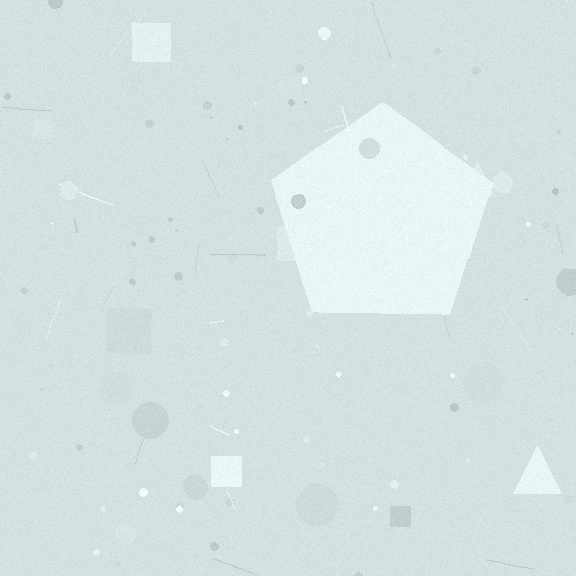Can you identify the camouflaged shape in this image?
The camouflaged shape is a pentagon.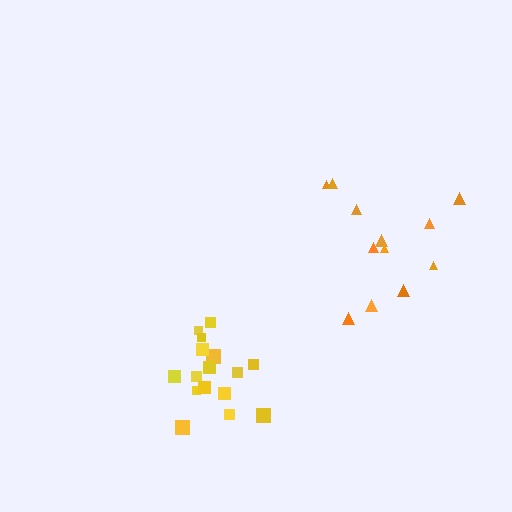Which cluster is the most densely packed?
Yellow.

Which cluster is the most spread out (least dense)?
Orange.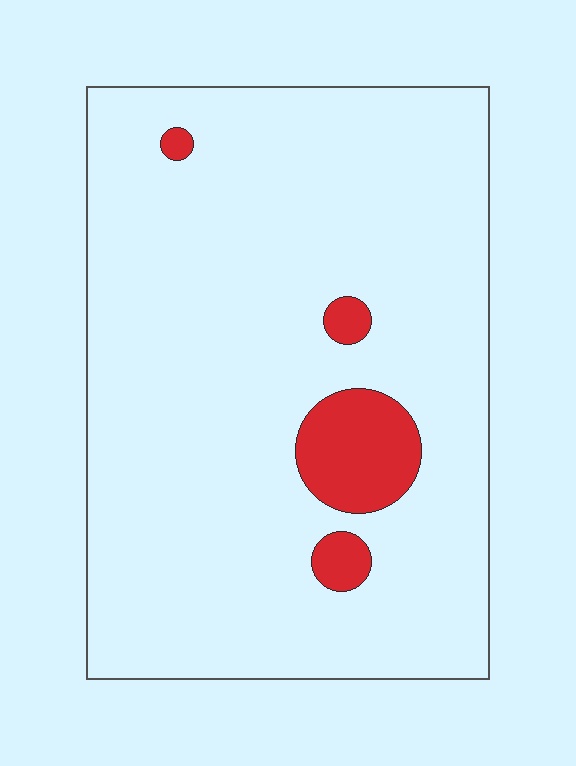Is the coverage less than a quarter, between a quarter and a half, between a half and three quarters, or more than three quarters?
Less than a quarter.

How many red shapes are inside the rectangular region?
4.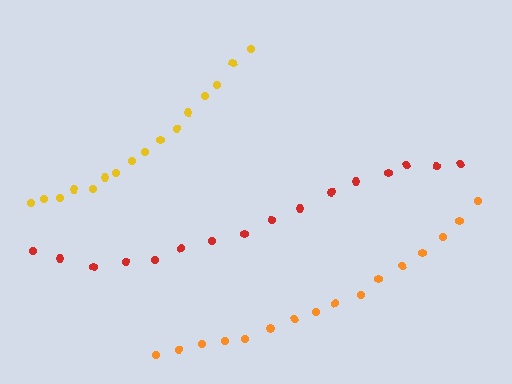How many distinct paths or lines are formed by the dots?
There are 3 distinct paths.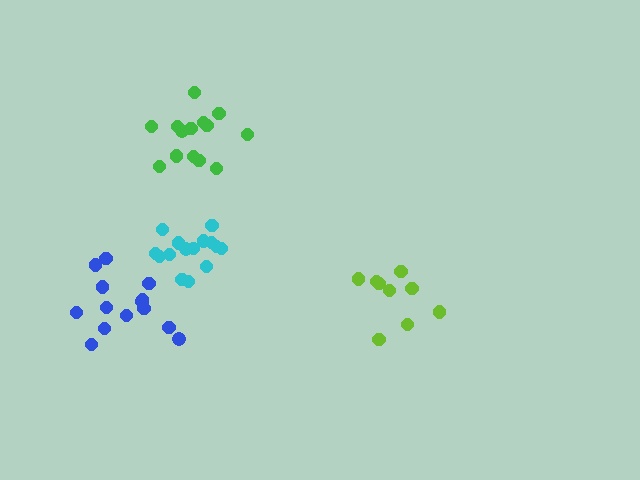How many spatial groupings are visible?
There are 4 spatial groupings.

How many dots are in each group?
Group 1: 14 dots, Group 2: 9 dots, Group 3: 14 dots, Group 4: 15 dots (52 total).